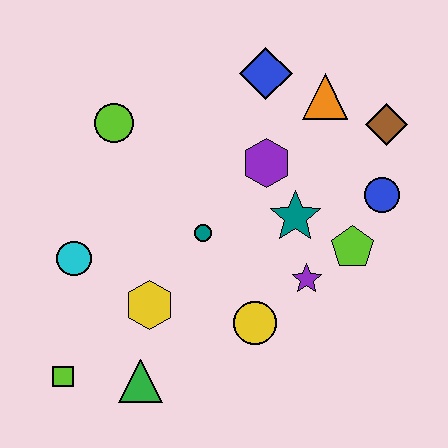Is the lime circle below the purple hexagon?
No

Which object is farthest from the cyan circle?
The brown diamond is farthest from the cyan circle.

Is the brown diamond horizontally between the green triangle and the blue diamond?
No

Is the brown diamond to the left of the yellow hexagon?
No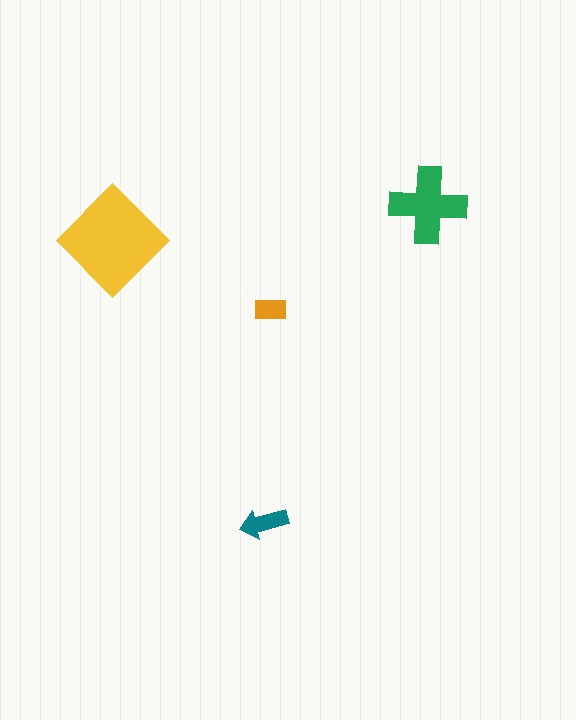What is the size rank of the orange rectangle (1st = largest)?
4th.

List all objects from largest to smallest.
The yellow diamond, the green cross, the teal arrow, the orange rectangle.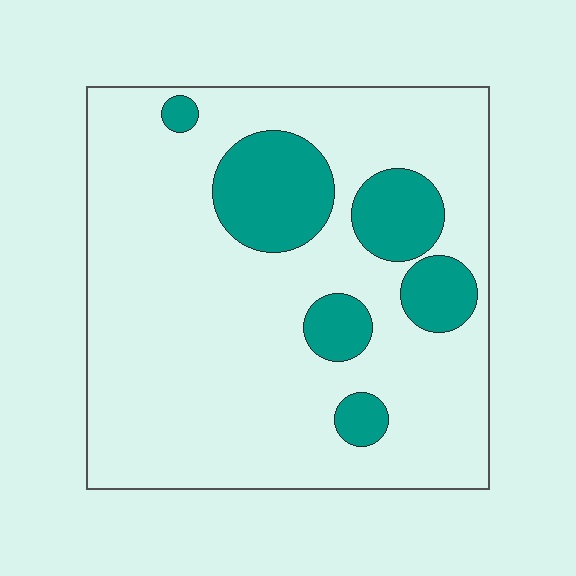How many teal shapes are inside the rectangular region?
6.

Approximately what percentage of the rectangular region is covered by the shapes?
Approximately 20%.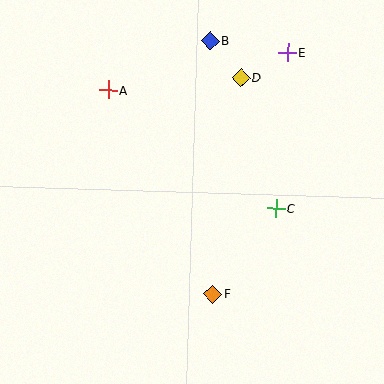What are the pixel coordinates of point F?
Point F is at (213, 294).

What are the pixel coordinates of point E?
Point E is at (288, 52).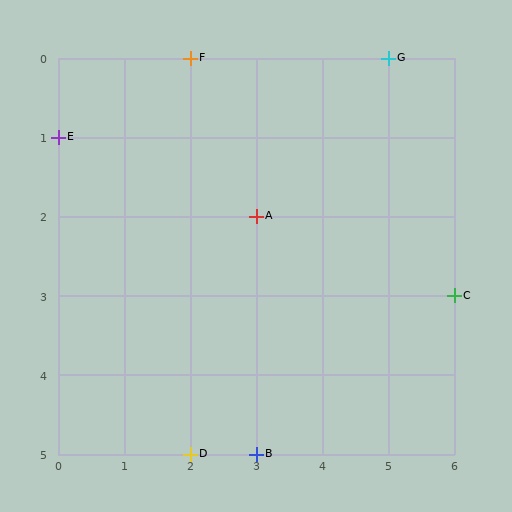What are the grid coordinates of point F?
Point F is at grid coordinates (2, 0).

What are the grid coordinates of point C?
Point C is at grid coordinates (6, 3).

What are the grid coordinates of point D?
Point D is at grid coordinates (2, 5).